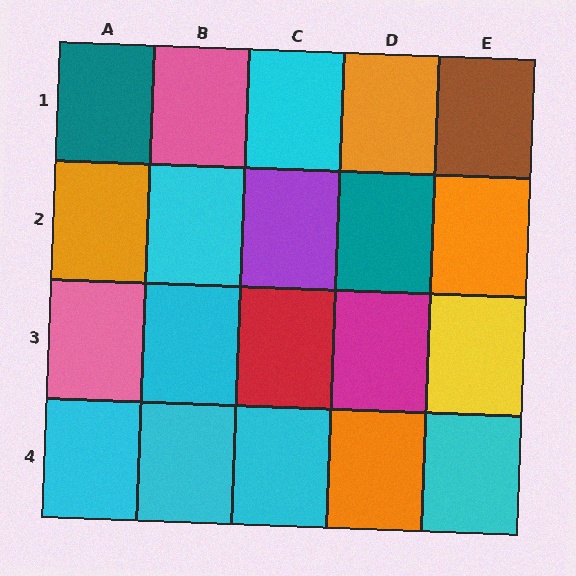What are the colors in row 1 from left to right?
Teal, pink, cyan, orange, brown.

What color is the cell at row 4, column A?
Cyan.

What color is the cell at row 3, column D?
Magenta.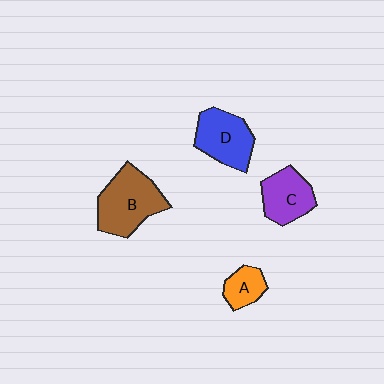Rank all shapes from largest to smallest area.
From largest to smallest: B (brown), D (blue), C (purple), A (orange).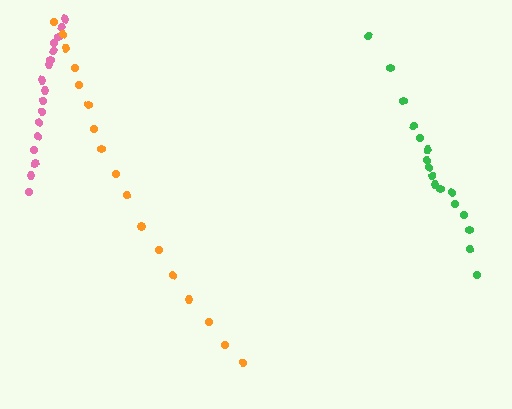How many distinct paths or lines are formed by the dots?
There are 3 distinct paths.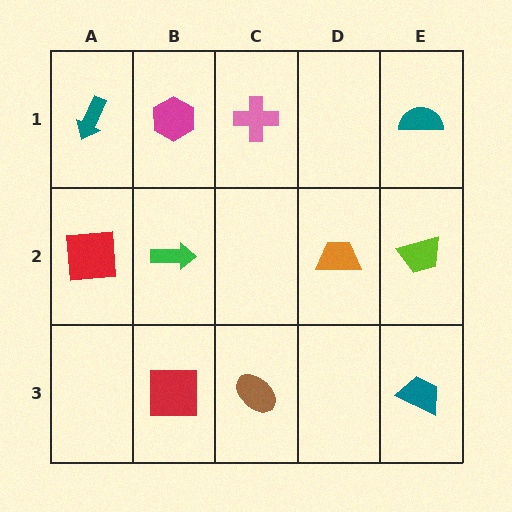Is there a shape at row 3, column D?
No, that cell is empty.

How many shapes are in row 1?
4 shapes.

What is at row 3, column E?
A teal trapezoid.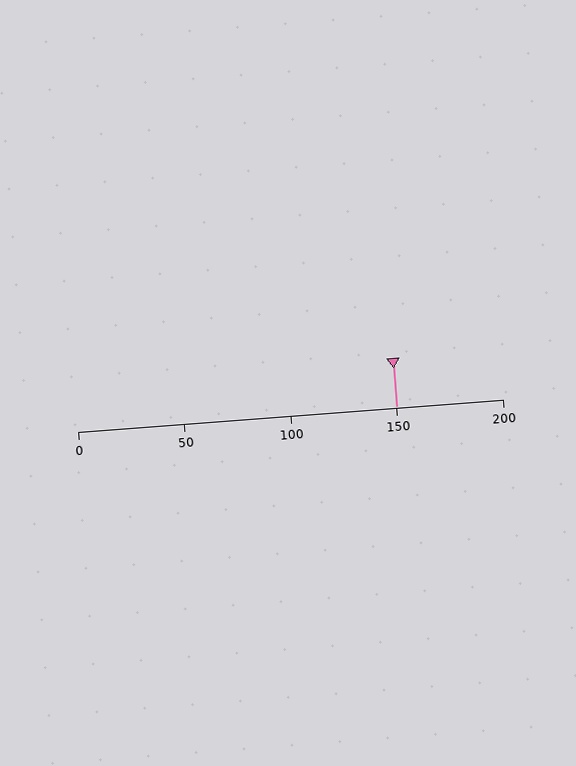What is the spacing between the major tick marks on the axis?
The major ticks are spaced 50 apart.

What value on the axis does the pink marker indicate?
The marker indicates approximately 150.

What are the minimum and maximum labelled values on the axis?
The axis runs from 0 to 200.